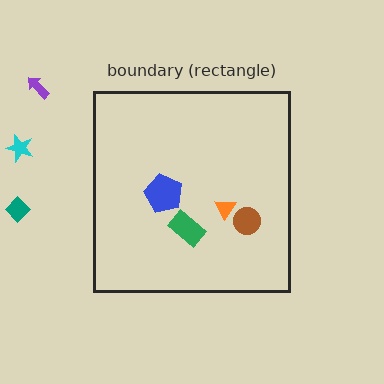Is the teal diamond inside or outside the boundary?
Outside.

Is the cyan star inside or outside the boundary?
Outside.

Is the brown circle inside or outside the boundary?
Inside.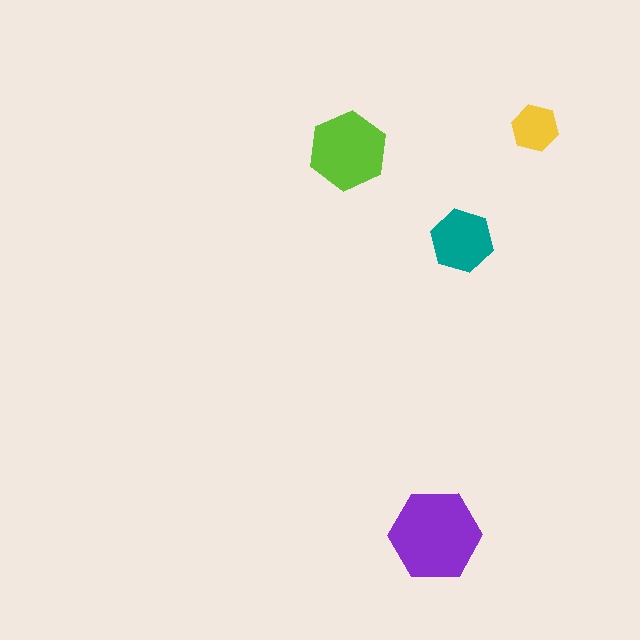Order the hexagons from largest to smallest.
the purple one, the lime one, the teal one, the yellow one.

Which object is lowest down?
The purple hexagon is bottommost.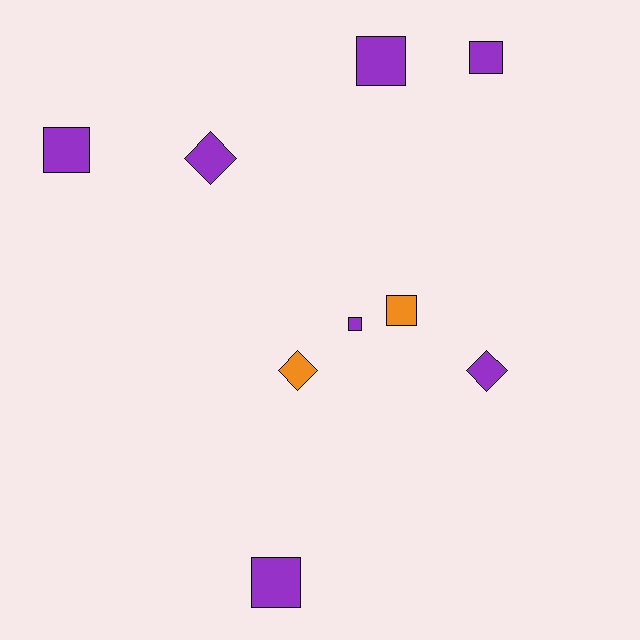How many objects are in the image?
There are 9 objects.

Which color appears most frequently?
Purple, with 7 objects.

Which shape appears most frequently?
Square, with 6 objects.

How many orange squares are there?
There is 1 orange square.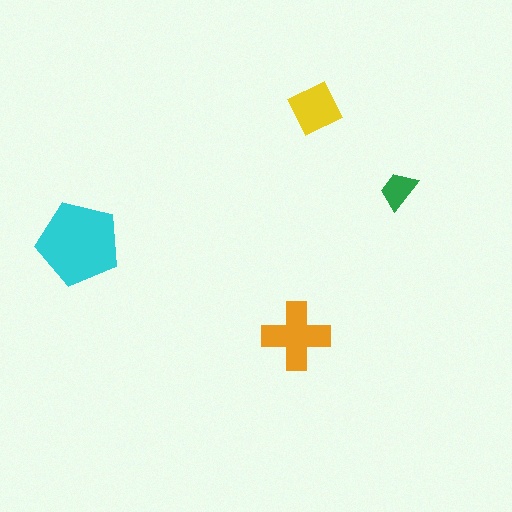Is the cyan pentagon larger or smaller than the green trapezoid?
Larger.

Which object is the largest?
The cyan pentagon.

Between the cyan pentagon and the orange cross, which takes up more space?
The cyan pentagon.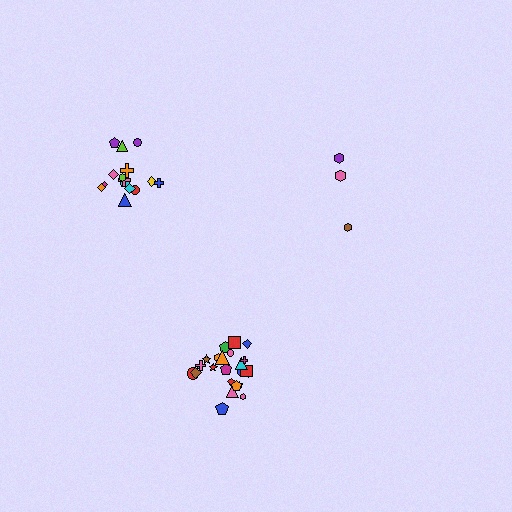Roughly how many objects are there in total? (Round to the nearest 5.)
Roughly 45 objects in total.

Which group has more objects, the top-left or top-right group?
The top-left group.